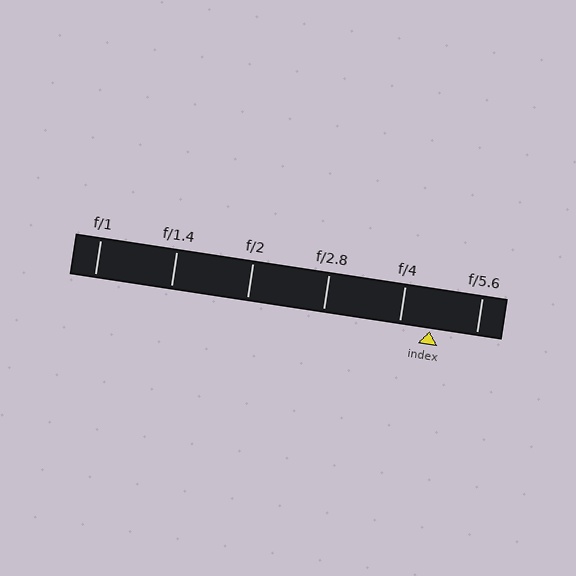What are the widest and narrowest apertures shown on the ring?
The widest aperture shown is f/1 and the narrowest is f/5.6.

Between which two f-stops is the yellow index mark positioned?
The index mark is between f/4 and f/5.6.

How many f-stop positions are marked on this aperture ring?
There are 6 f-stop positions marked.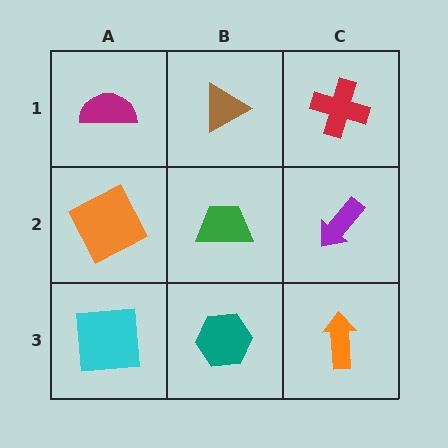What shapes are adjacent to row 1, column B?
A green trapezoid (row 2, column B), a magenta semicircle (row 1, column A), a red cross (row 1, column C).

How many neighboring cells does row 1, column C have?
2.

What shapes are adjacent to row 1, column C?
A purple arrow (row 2, column C), a brown triangle (row 1, column B).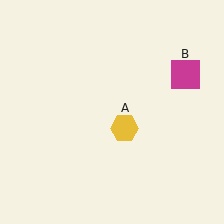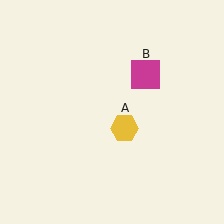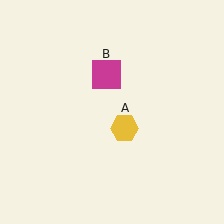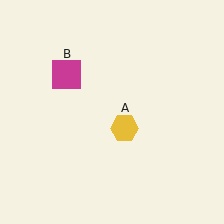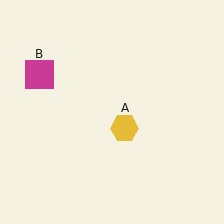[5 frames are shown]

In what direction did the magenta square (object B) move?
The magenta square (object B) moved left.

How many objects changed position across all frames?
1 object changed position: magenta square (object B).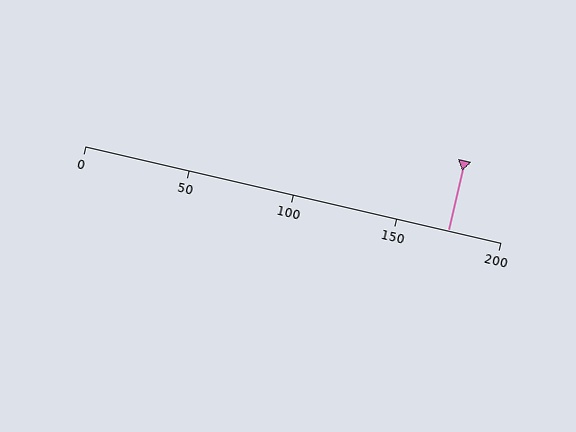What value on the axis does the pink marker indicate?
The marker indicates approximately 175.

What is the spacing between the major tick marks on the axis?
The major ticks are spaced 50 apart.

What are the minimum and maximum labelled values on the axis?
The axis runs from 0 to 200.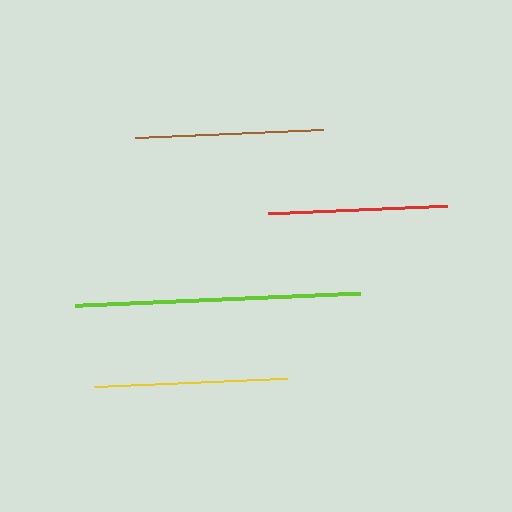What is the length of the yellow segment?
The yellow segment is approximately 193 pixels long.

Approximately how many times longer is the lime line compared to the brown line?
The lime line is approximately 1.5 times the length of the brown line.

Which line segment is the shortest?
The red line is the shortest at approximately 179 pixels.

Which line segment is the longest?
The lime line is the longest at approximately 285 pixels.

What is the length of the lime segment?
The lime segment is approximately 285 pixels long.